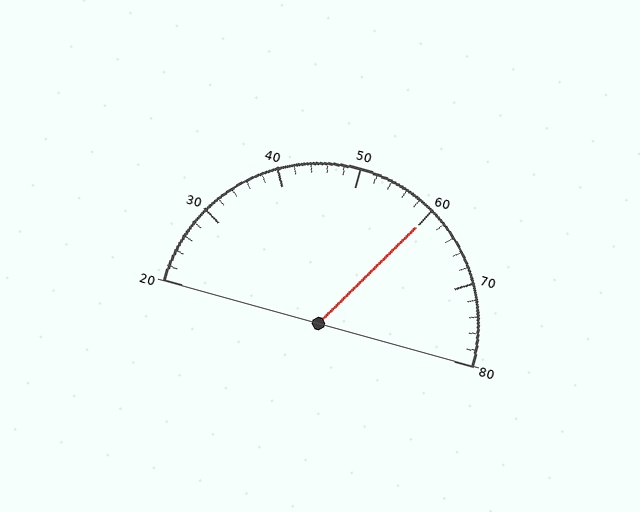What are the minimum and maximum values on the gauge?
The gauge ranges from 20 to 80.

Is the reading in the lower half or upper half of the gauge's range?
The reading is in the upper half of the range (20 to 80).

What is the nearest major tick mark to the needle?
The nearest major tick mark is 60.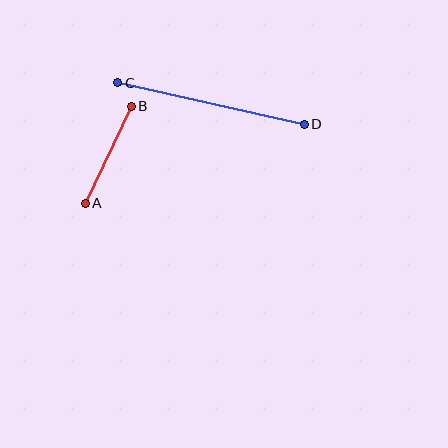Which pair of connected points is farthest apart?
Points C and D are farthest apart.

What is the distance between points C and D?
The distance is approximately 191 pixels.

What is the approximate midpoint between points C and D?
The midpoint is at approximately (211, 104) pixels.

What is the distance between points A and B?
The distance is approximately 108 pixels.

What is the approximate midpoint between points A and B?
The midpoint is at approximately (108, 155) pixels.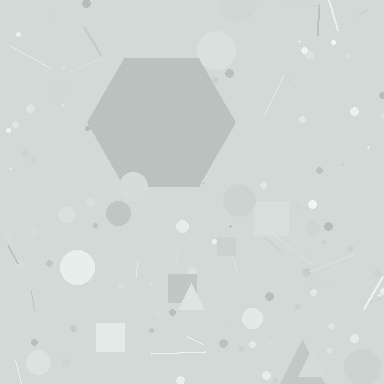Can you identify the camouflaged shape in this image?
The camouflaged shape is a hexagon.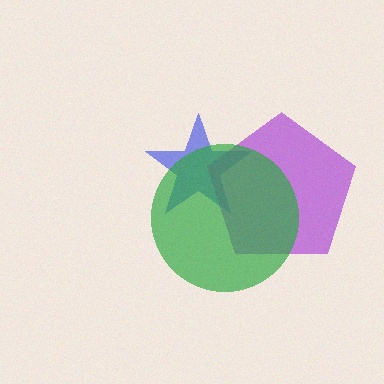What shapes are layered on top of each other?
The layered shapes are: a blue star, a purple pentagon, a green circle.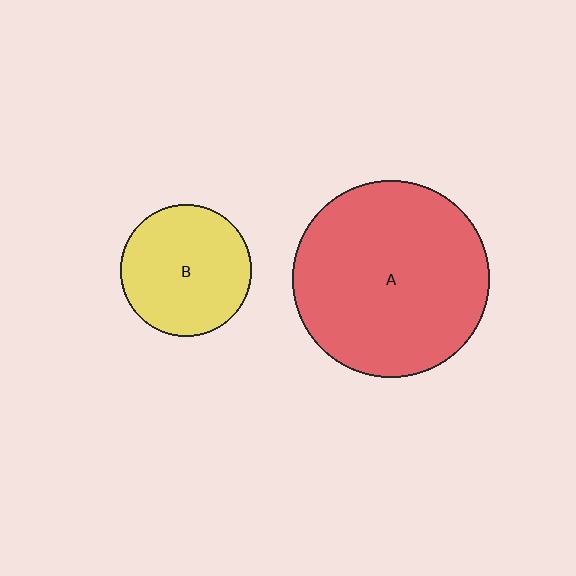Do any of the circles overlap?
No, none of the circles overlap.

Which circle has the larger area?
Circle A (red).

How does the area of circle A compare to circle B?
Approximately 2.2 times.